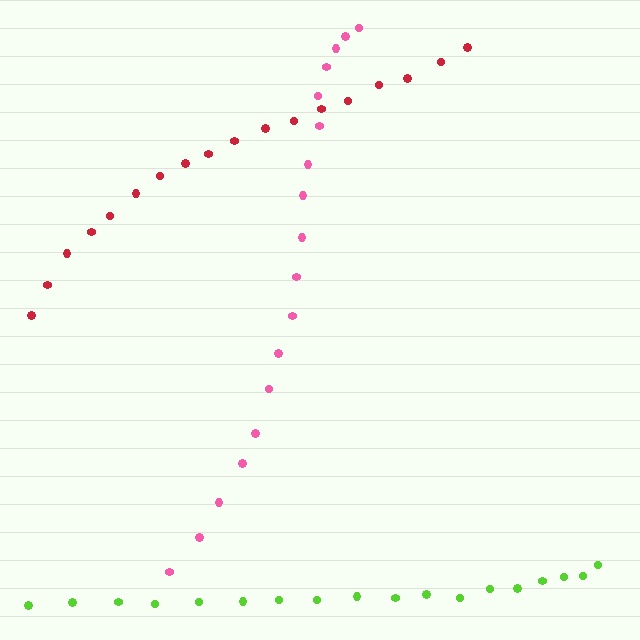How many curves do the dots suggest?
There are 3 distinct paths.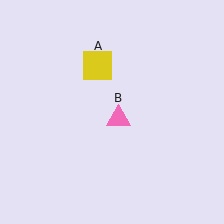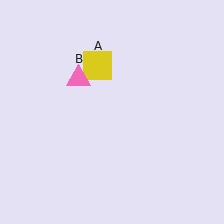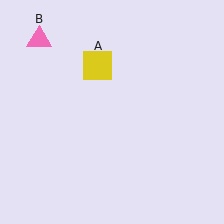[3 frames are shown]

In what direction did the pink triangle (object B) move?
The pink triangle (object B) moved up and to the left.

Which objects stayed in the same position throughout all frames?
Yellow square (object A) remained stationary.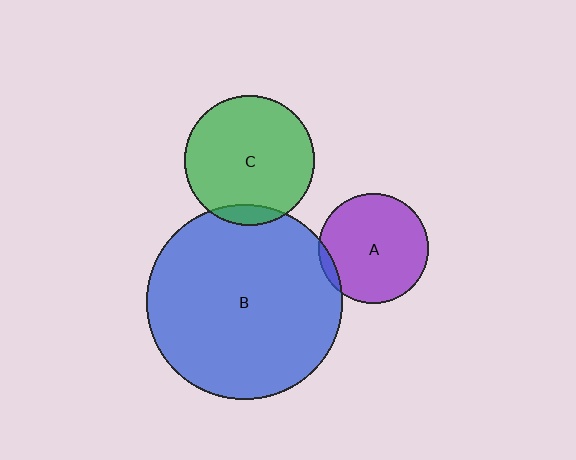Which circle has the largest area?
Circle B (blue).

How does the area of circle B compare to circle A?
Approximately 3.2 times.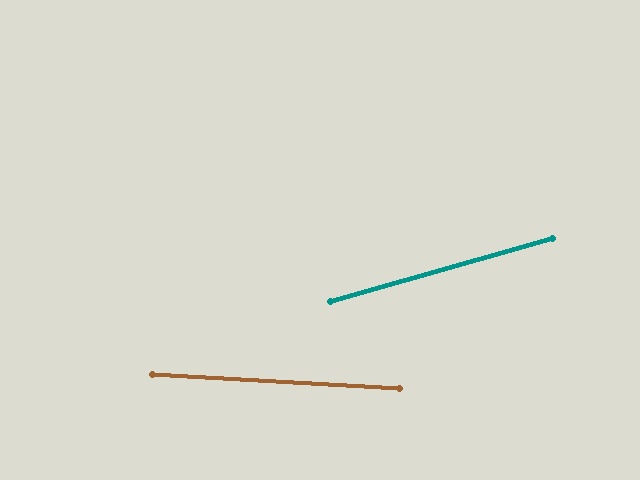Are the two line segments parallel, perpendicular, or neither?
Neither parallel nor perpendicular — they differ by about 19°.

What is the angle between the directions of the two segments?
Approximately 19 degrees.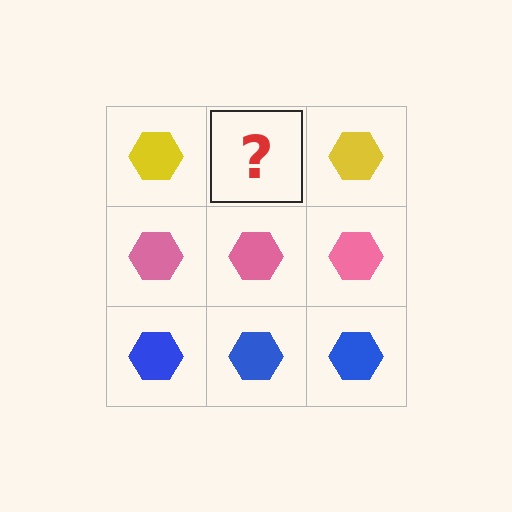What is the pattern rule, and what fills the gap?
The rule is that each row has a consistent color. The gap should be filled with a yellow hexagon.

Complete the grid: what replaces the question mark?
The question mark should be replaced with a yellow hexagon.